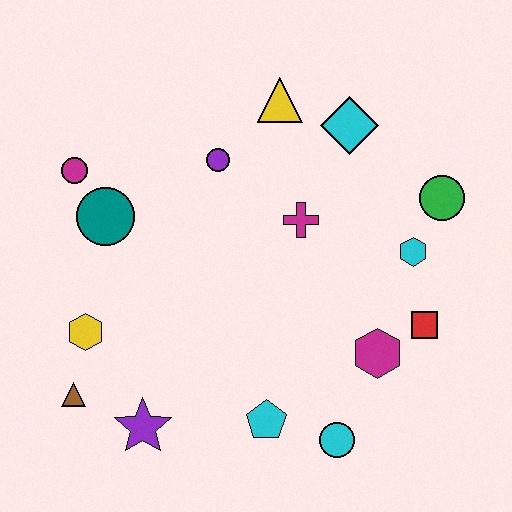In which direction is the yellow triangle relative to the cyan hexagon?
The yellow triangle is above the cyan hexagon.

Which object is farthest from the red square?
The magenta circle is farthest from the red square.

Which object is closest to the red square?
The magenta hexagon is closest to the red square.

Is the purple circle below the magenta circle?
No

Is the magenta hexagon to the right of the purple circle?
Yes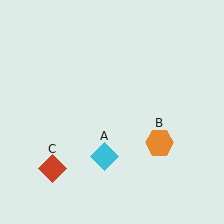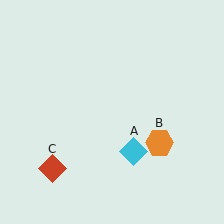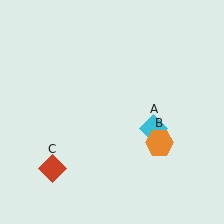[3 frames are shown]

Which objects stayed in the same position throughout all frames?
Orange hexagon (object B) and red diamond (object C) remained stationary.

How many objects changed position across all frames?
1 object changed position: cyan diamond (object A).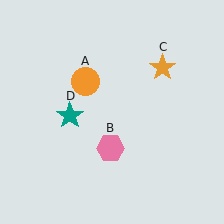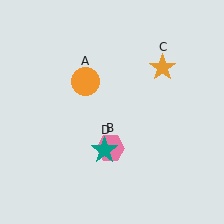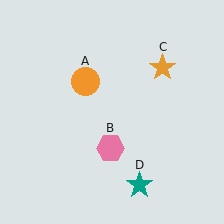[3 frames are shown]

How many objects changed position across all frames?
1 object changed position: teal star (object D).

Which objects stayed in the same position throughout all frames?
Orange circle (object A) and pink hexagon (object B) and orange star (object C) remained stationary.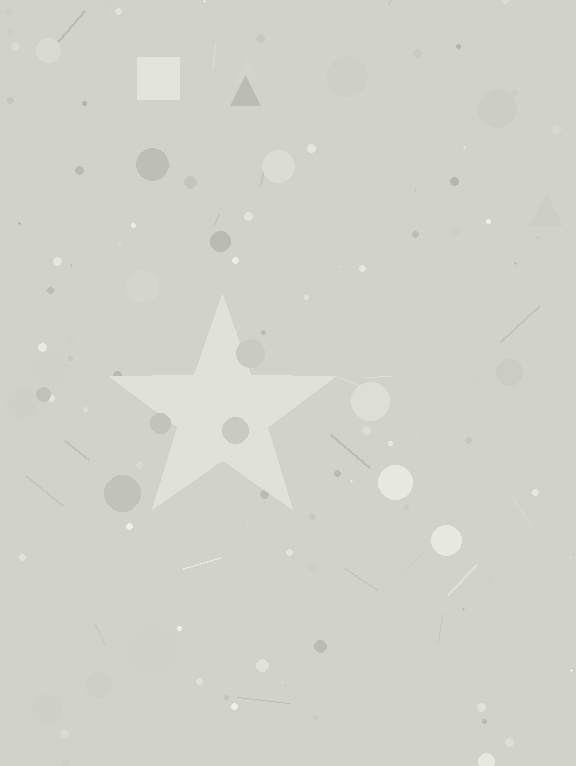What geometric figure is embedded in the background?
A star is embedded in the background.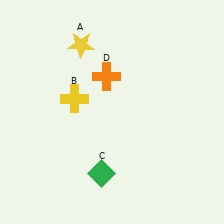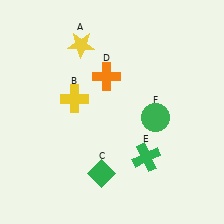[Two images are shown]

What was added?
A green cross (E), a green circle (F) were added in Image 2.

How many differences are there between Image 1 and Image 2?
There are 2 differences between the two images.